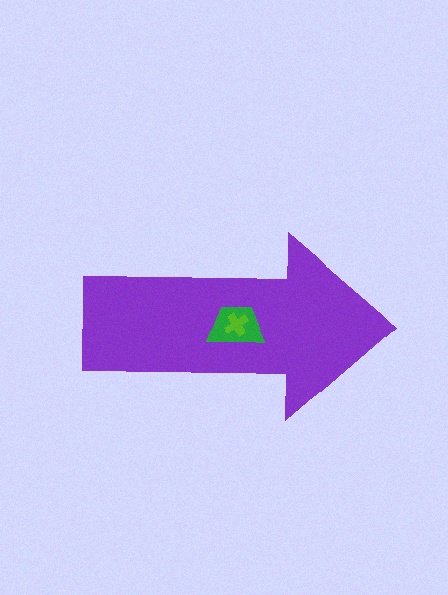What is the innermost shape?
The lime cross.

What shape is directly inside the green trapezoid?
The lime cross.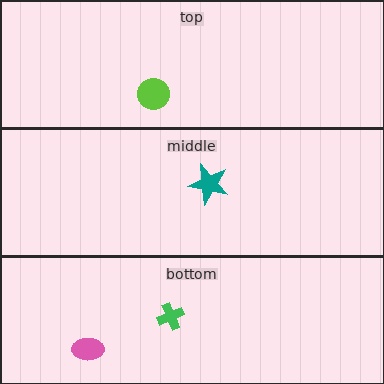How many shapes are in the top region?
1.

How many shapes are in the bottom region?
2.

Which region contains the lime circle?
The top region.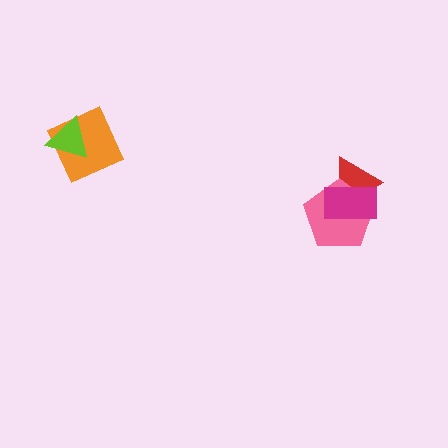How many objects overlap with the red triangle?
2 objects overlap with the red triangle.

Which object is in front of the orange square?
The lime triangle is in front of the orange square.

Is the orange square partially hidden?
Yes, it is partially covered by another shape.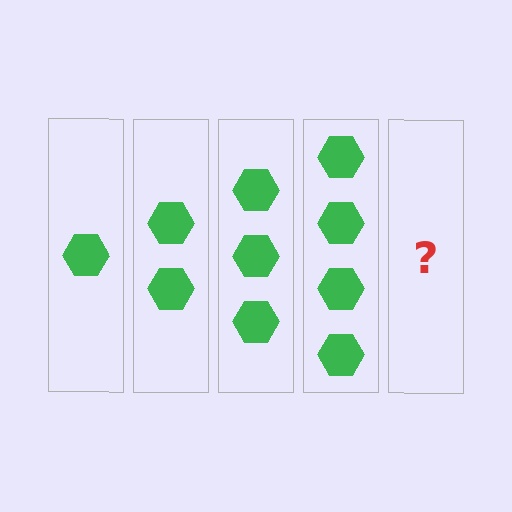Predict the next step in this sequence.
The next step is 5 hexagons.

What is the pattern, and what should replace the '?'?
The pattern is that each step adds one more hexagon. The '?' should be 5 hexagons.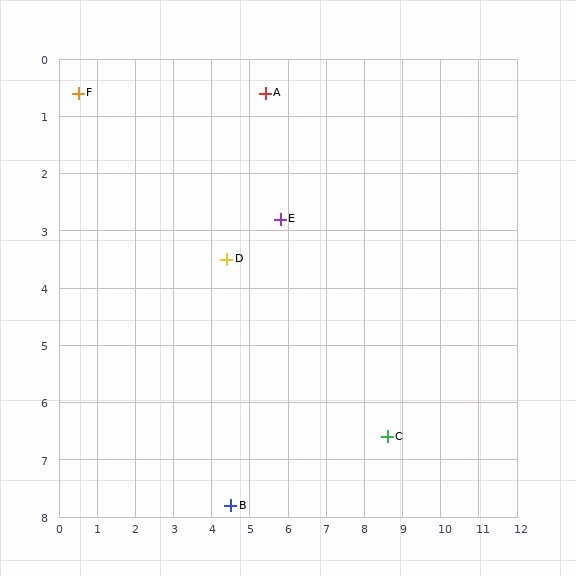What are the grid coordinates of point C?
Point C is at approximately (8.6, 6.6).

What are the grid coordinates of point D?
Point D is at approximately (4.4, 3.5).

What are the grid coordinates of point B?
Point B is at approximately (4.5, 7.8).